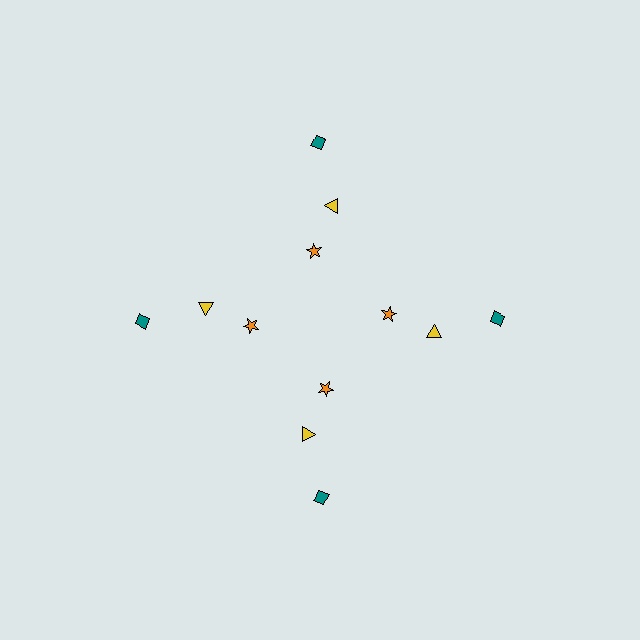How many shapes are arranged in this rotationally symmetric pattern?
There are 12 shapes, arranged in 4 groups of 3.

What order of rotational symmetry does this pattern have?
This pattern has 4-fold rotational symmetry.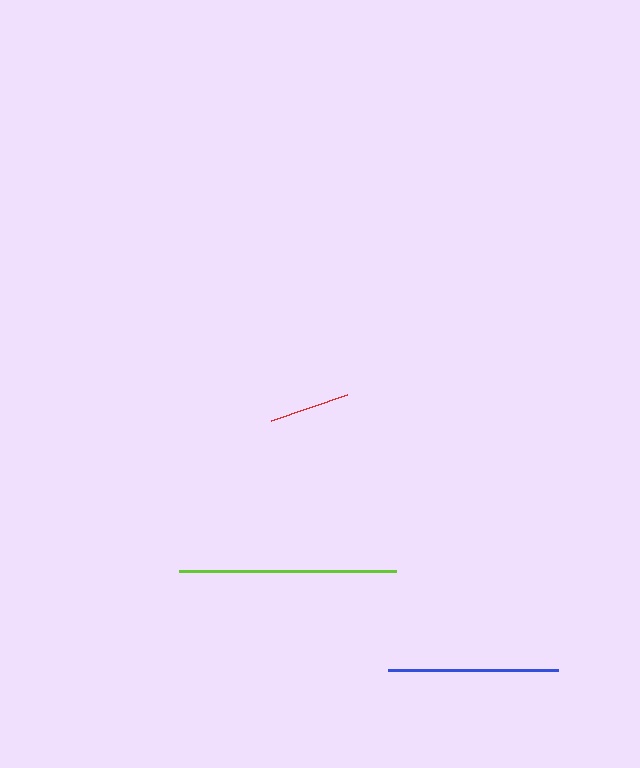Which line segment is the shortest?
The red line is the shortest at approximately 81 pixels.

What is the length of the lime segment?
The lime segment is approximately 217 pixels long.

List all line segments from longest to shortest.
From longest to shortest: lime, blue, red.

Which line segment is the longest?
The lime line is the longest at approximately 217 pixels.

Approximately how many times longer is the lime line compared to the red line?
The lime line is approximately 2.7 times the length of the red line.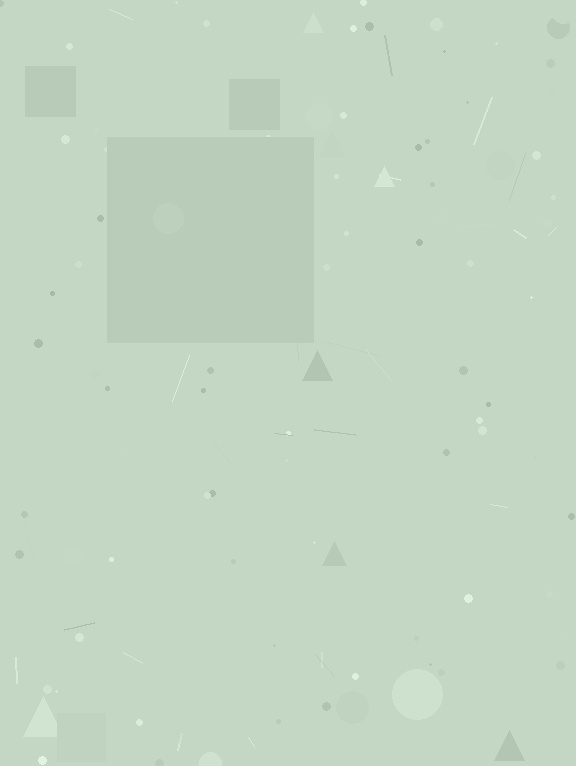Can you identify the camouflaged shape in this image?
The camouflaged shape is a square.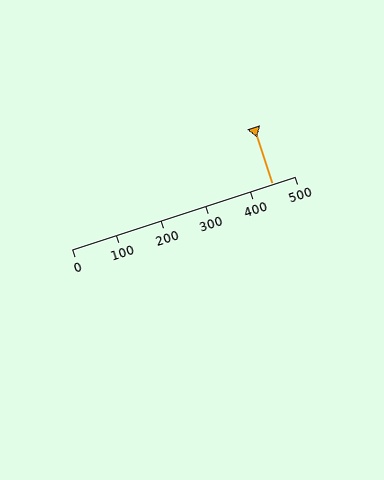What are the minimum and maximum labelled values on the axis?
The axis runs from 0 to 500.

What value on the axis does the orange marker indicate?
The marker indicates approximately 450.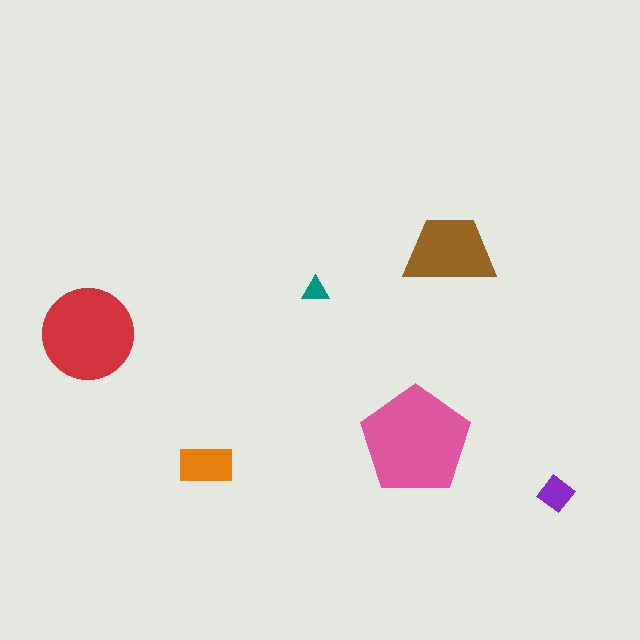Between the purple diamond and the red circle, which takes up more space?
The red circle.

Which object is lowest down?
The purple diamond is bottommost.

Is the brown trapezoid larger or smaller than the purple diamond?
Larger.